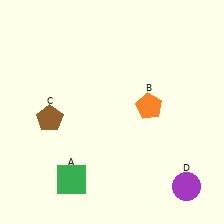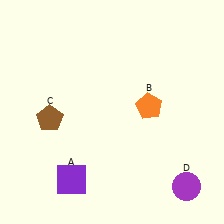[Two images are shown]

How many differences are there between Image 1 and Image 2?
There is 1 difference between the two images.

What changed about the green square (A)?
In Image 1, A is green. In Image 2, it changed to purple.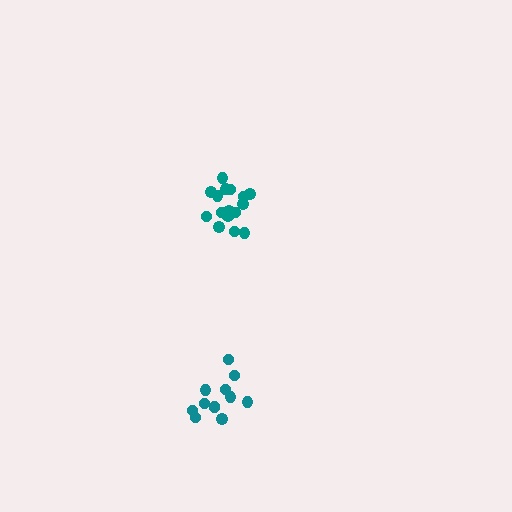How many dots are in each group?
Group 1: 17 dots, Group 2: 12 dots (29 total).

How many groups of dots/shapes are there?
There are 2 groups.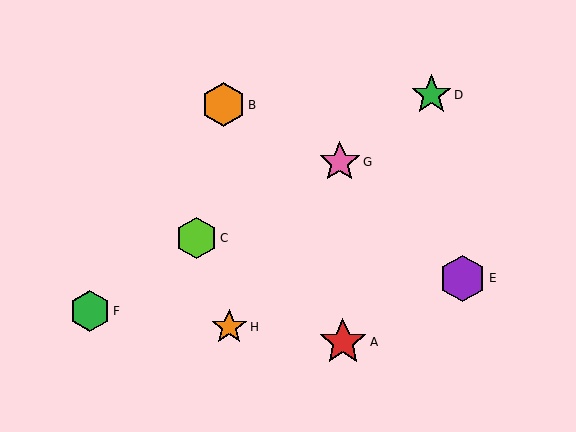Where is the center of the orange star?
The center of the orange star is at (229, 327).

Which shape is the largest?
The red star (labeled A) is the largest.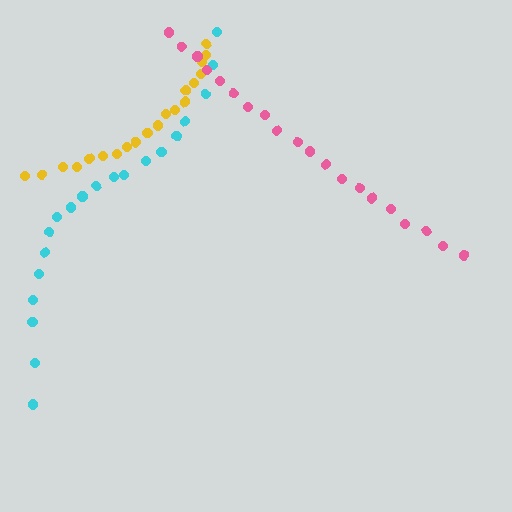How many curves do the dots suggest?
There are 3 distinct paths.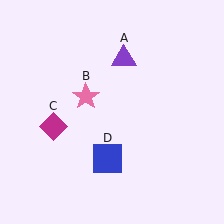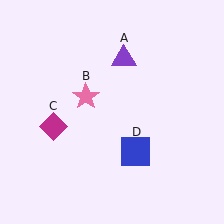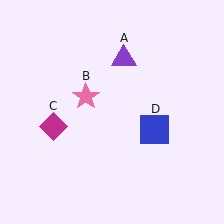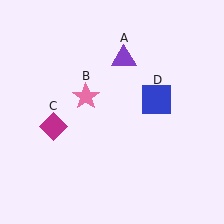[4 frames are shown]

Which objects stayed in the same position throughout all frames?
Purple triangle (object A) and pink star (object B) and magenta diamond (object C) remained stationary.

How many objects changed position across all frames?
1 object changed position: blue square (object D).